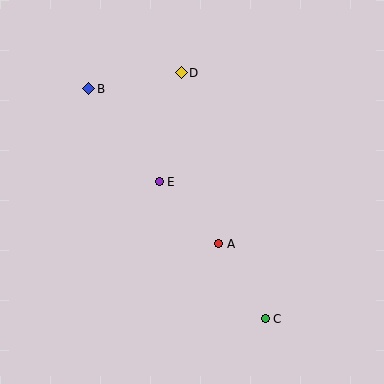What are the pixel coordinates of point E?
Point E is at (159, 182).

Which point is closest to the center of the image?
Point E at (159, 182) is closest to the center.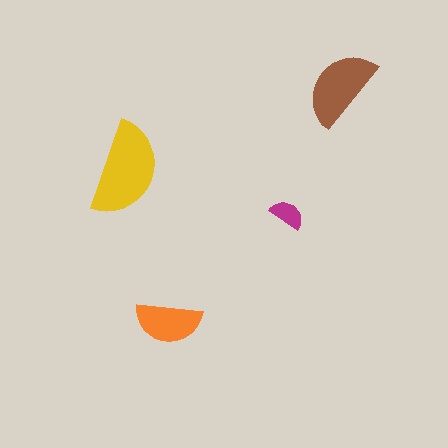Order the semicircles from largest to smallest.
the yellow one, the brown one, the orange one, the magenta one.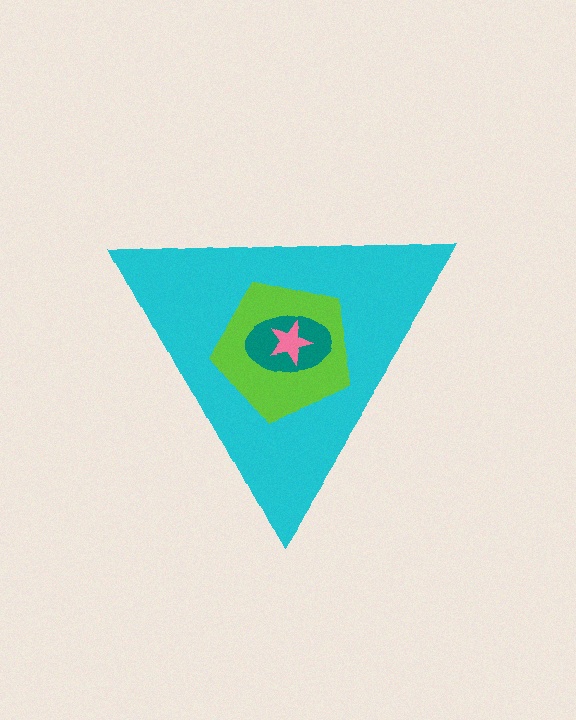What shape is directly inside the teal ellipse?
The pink star.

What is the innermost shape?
The pink star.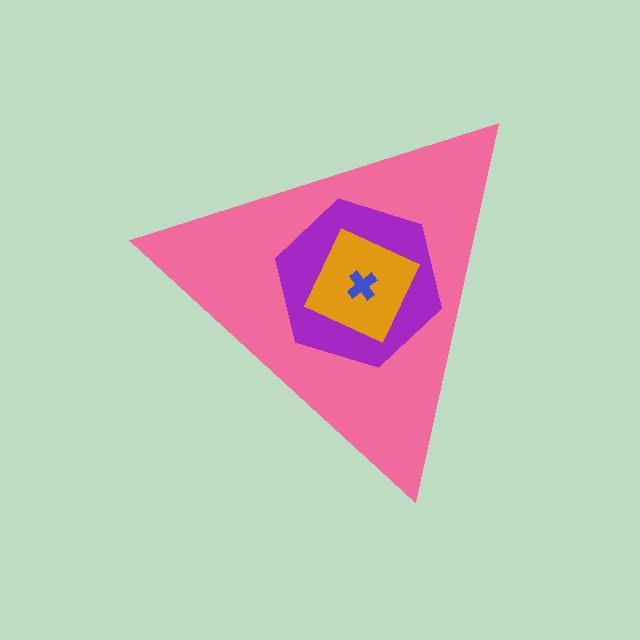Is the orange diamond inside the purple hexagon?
Yes.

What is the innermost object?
The blue cross.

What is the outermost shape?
The pink triangle.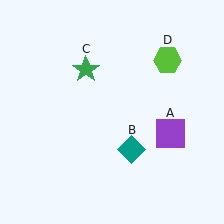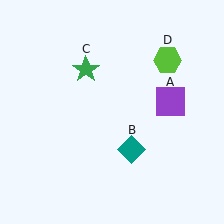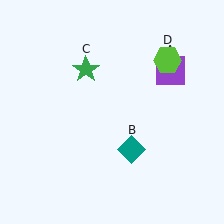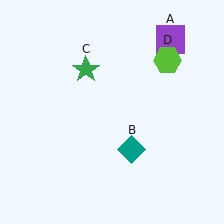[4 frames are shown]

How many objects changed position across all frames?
1 object changed position: purple square (object A).